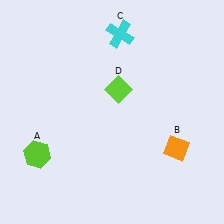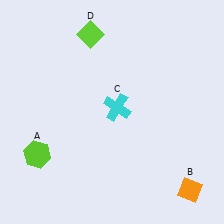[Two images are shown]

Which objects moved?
The objects that moved are: the orange diamond (B), the cyan cross (C), the lime diamond (D).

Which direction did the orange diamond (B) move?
The orange diamond (B) moved down.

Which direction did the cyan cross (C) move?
The cyan cross (C) moved down.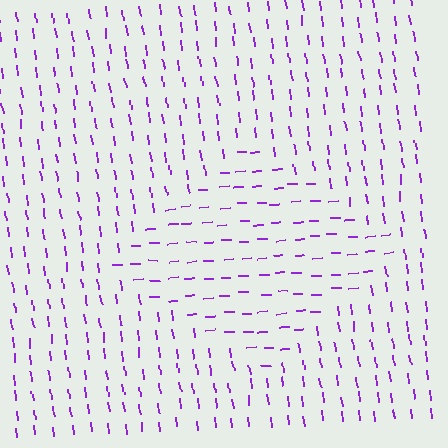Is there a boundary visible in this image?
Yes, there is a texture boundary formed by a change in line orientation.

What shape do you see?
I see a diamond.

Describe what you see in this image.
The image is filled with small purple line segments. A diamond region in the image has lines oriented differently from the surrounding lines, creating a visible texture boundary.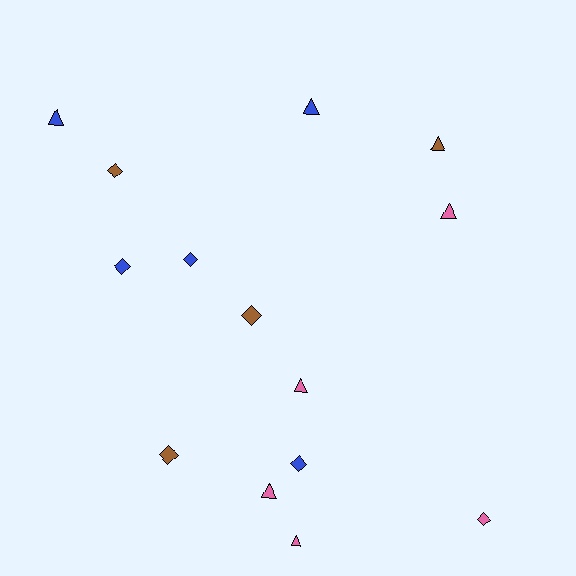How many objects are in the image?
There are 14 objects.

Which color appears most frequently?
Blue, with 5 objects.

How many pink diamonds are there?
There is 1 pink diamond.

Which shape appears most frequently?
Triangle, with 7 objects.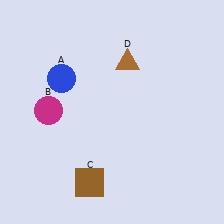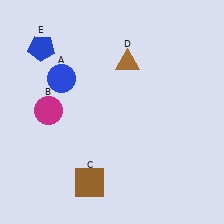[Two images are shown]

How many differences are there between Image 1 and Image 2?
There is 1 difference between the two images.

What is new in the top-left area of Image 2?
A blue pentagon (E) was added in the top-left area of Image 2.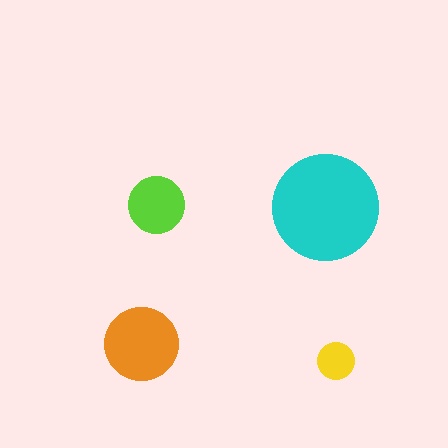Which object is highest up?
The lime circle is topmost.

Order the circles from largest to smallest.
the cyan one, the orange one, the lime one, the yellow one.